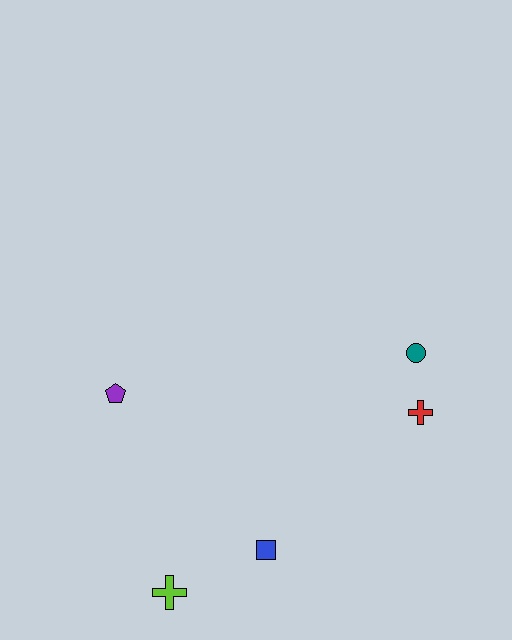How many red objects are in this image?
There is 1 red object.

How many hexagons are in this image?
There are no hexagons.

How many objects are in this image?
There are 5 objects.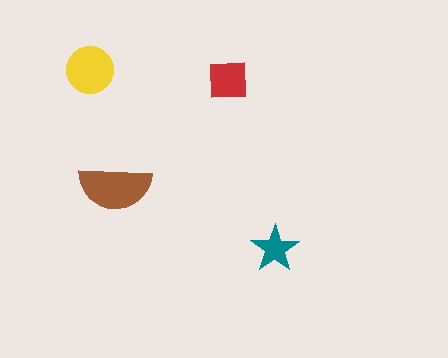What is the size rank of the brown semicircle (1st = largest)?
1st.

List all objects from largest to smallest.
The brown semicircle, the yellow circle, the red square, the teal star.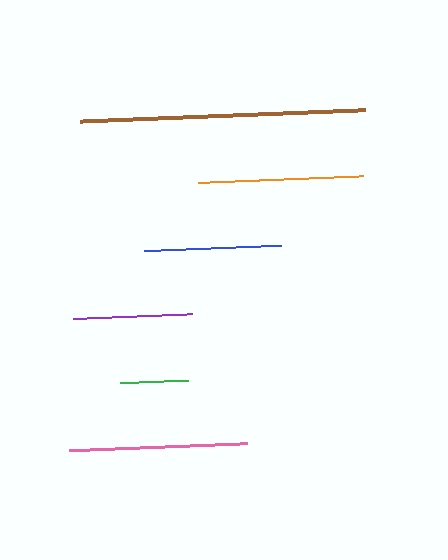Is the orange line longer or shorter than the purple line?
The orange line is longer than the purple line.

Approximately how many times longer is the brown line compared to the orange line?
The brown line is approximately 1.7 times the length of the orange line.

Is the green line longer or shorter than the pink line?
The pink line is longer than the green line.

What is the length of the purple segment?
The purple segment is approximately 119 pixels long.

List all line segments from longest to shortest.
From longest to shortest: brown, pink, orange, blue, purple, green.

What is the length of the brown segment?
The brown segment is approximately 286 pixels long.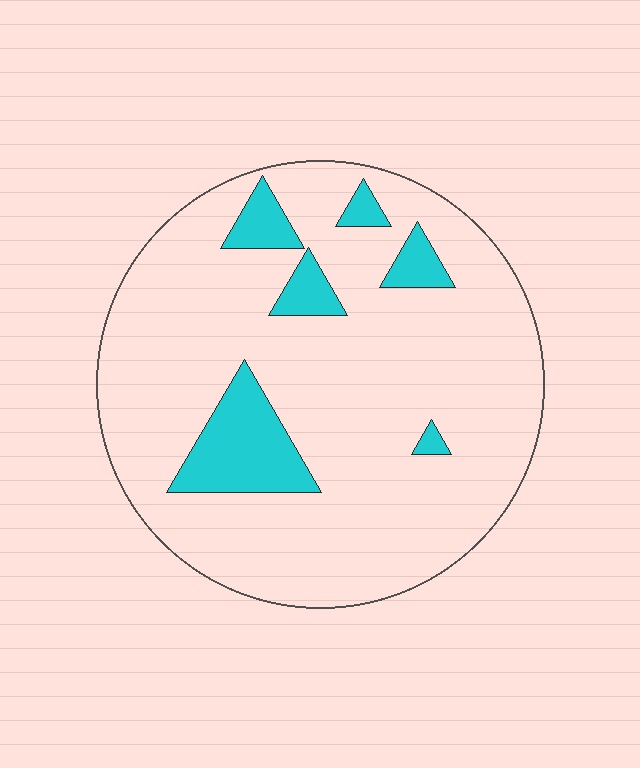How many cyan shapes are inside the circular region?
6.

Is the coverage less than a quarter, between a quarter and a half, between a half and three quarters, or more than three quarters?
Less than a quarter.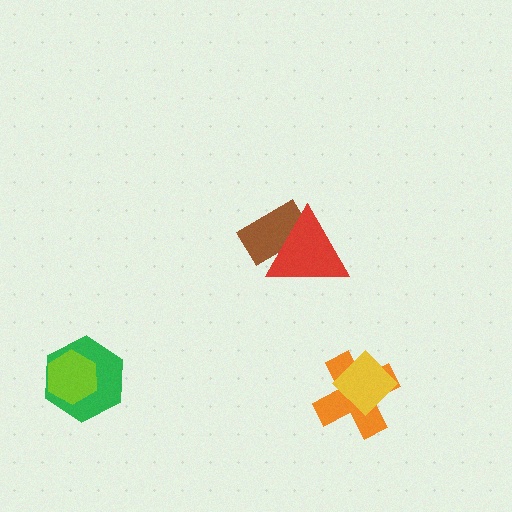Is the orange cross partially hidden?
Yes, it is partially covered by another shape.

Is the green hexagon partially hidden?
Yes, it is partially covered by another shape.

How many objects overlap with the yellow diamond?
1 object overlaps with the yellow diamond.